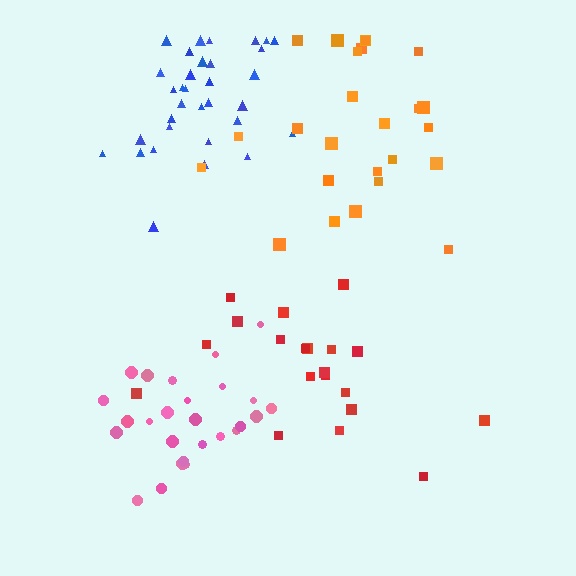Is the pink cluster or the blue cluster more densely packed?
Pink.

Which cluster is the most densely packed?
Pink.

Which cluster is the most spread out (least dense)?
Red.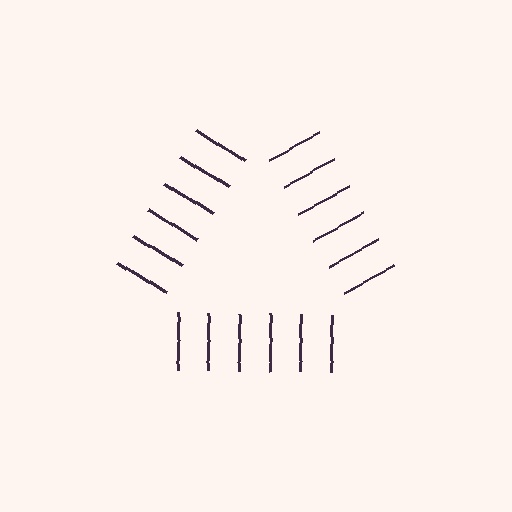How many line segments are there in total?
18 — 6 along each of the 3 edges.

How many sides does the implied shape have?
3 sides — the line-ends trace a triangle.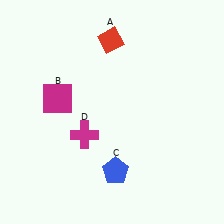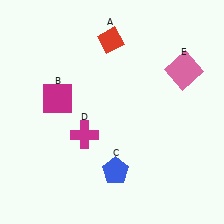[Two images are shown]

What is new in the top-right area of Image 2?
A pink square (E) was added in the top-right area of Image 2.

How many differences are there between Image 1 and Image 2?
There is 1 difference between the two images.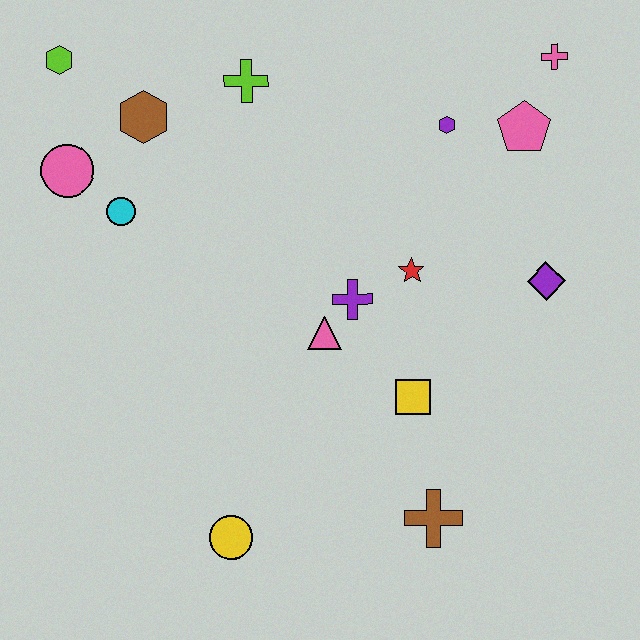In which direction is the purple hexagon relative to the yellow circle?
The purple hexagon is above the yellow circle.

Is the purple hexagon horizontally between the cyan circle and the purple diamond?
Yes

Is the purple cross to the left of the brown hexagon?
No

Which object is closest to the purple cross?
The pink triangle is closest to the purple cross.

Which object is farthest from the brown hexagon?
The brown cross is farthest from the brown hexagon.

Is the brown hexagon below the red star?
No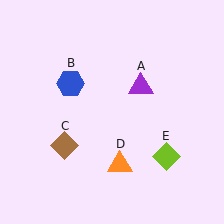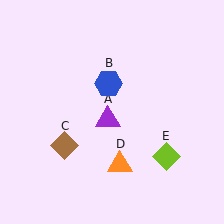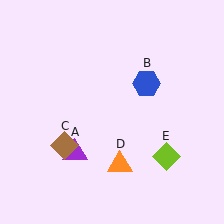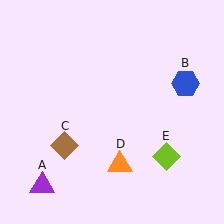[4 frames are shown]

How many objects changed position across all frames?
2 objects changed position: purple triangle (object A), blue hexagon (object B).